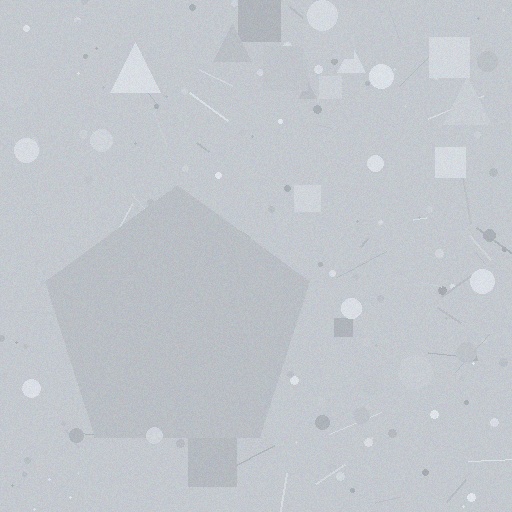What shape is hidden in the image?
A pentagon is hidden in the image.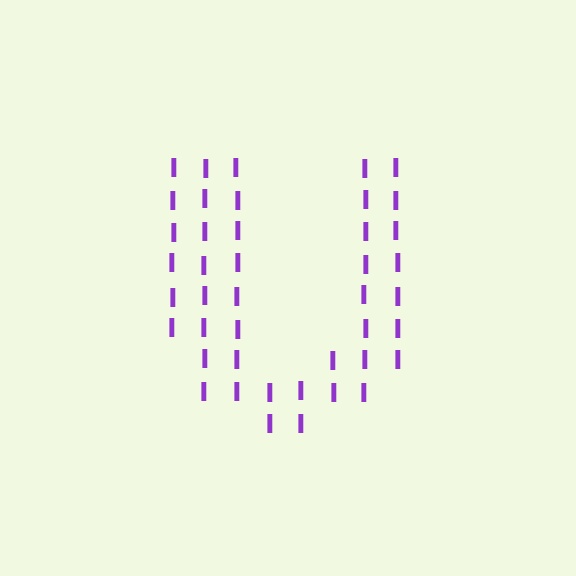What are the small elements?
The small elements are letter I's.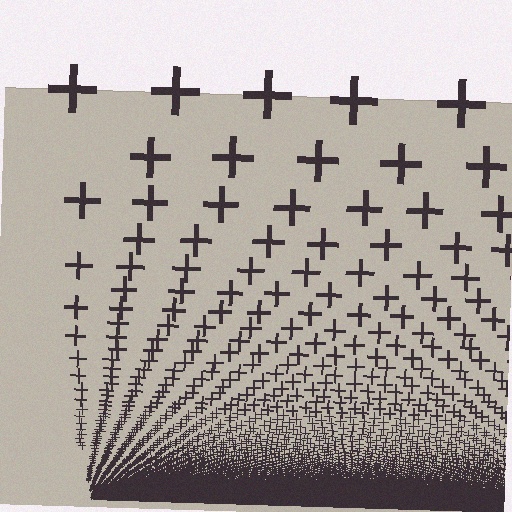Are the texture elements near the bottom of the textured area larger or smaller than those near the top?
Smaller. The gradient is inverted — elements near the bottom are smaller and denser.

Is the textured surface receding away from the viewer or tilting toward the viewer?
The surface appears to tilt toward the viewer. Texture elements get larger and sparser toward the top.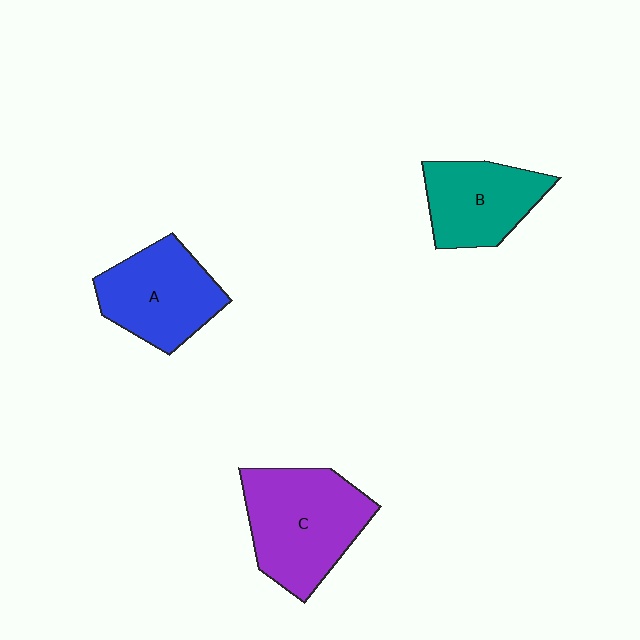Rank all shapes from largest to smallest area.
From largest to smallest: C (purple), A (blue), B (teal).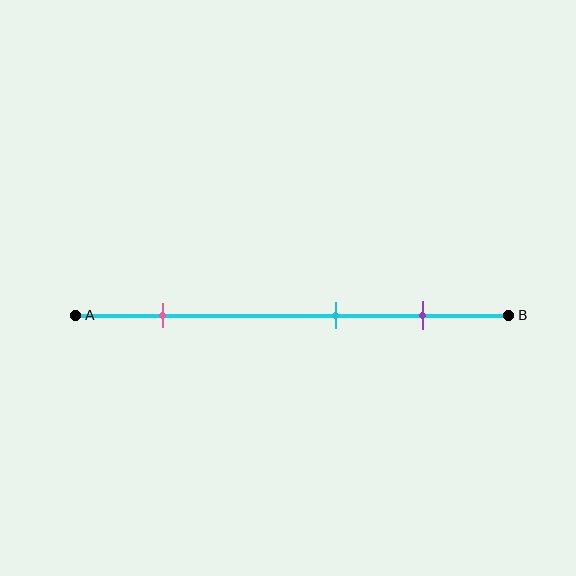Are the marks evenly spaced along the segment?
No, the marks are not evenly spaced.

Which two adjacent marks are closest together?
The cyan and purple marks are the closest adjacent pair.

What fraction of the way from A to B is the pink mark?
The pink mark is approximately 20% (0.2) of the way from A to B.